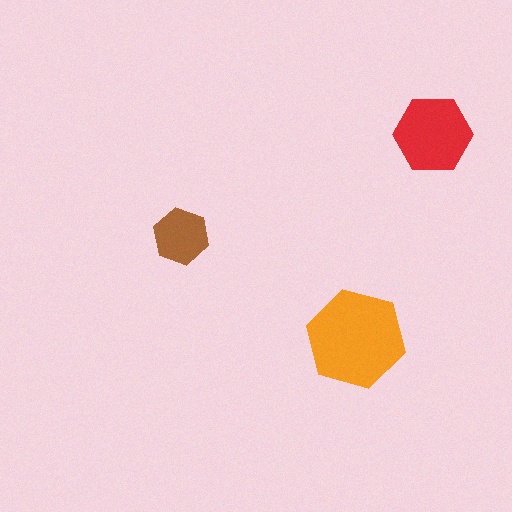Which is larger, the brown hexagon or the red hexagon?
The red one.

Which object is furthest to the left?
The brown hexagon is leftmost.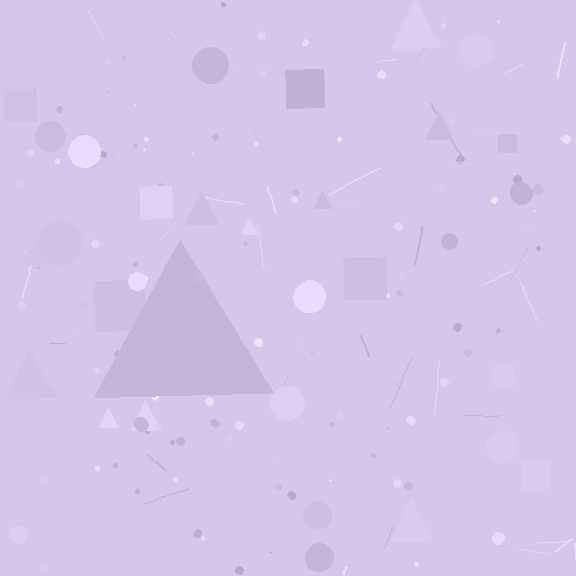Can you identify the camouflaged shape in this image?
The camouflaged shape is a triangle.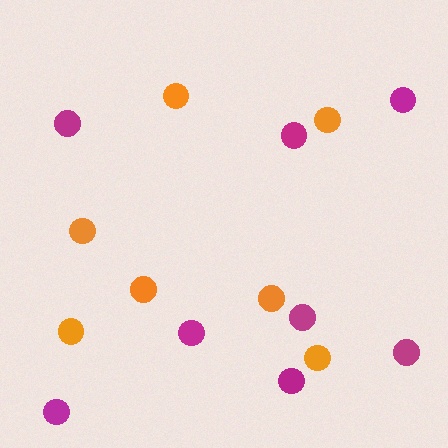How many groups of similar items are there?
There are 2 groups: one group of magenta circles (8) and one group of orange circles (7).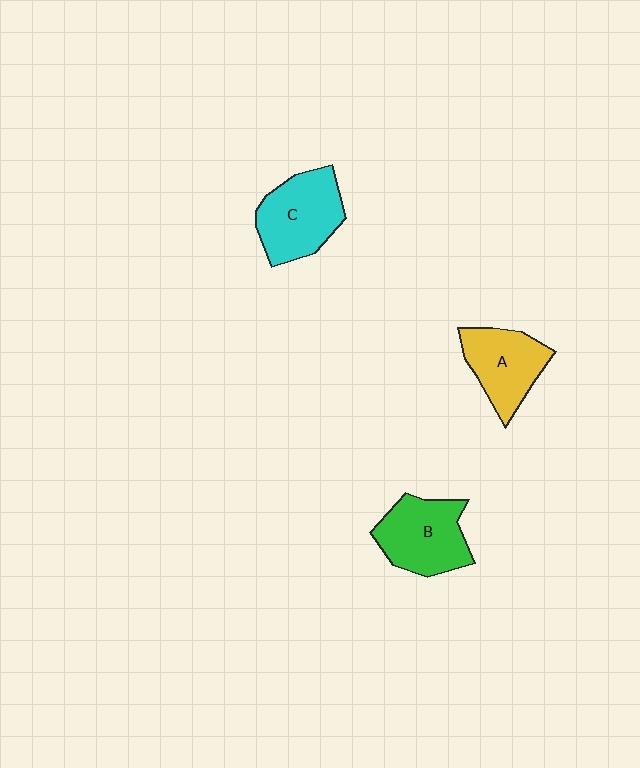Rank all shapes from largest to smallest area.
From largest to smallest: C (cyan), B (green), A (yellow).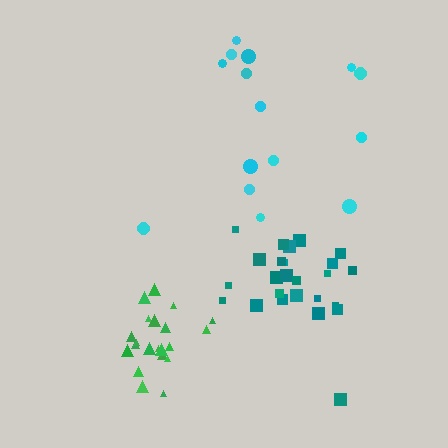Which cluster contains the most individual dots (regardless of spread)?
Teal (26).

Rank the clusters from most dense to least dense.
green, teal, cyan.